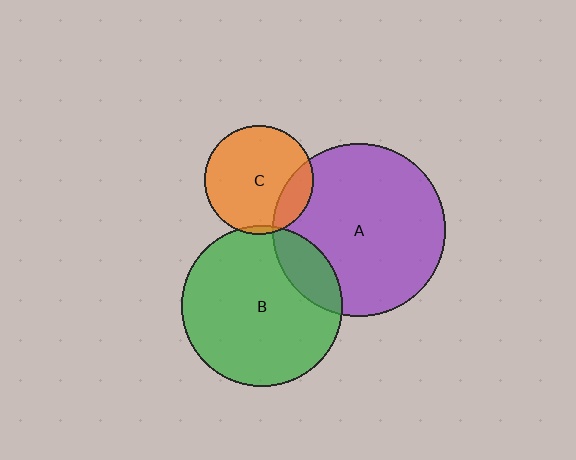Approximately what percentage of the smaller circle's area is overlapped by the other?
Approximately 20%.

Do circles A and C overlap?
Yes.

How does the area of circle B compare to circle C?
Approximately 2.2 times.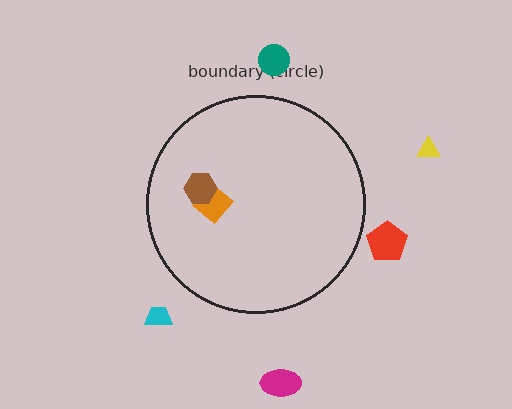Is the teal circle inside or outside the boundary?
Outside.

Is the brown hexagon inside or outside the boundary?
Inside.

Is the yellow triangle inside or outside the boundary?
Outside.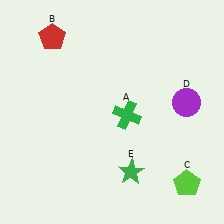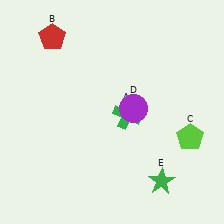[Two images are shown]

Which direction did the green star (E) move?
The green star (E) moved right.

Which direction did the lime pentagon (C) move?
The lime pentagon (C) moved up.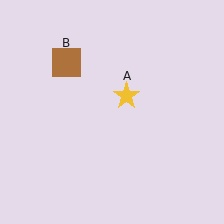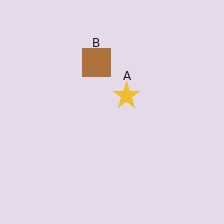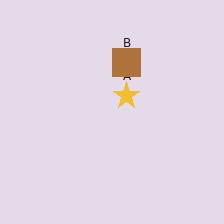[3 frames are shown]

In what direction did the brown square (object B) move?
The brown square (object B) moved right.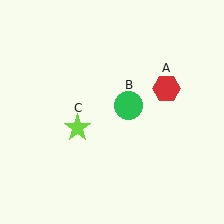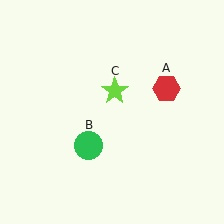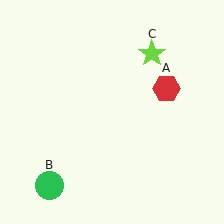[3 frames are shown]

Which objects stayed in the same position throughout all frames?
Red hexagon (object A) remained stationary.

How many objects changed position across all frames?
2 objects changed position: green circle (object B), lime star (object C).